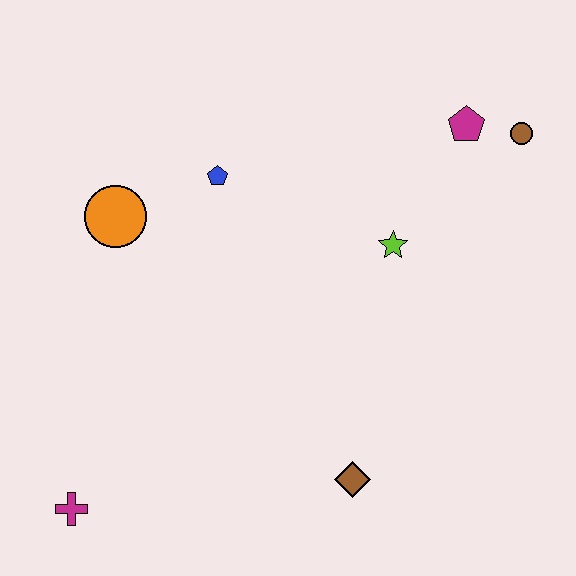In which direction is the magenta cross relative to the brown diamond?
The magenta cross is to the left of the brown diamond.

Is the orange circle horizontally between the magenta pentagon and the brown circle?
No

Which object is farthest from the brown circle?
The magenta cross is farthest from the brown circle.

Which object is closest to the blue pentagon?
The orange circle is closest to the blue pentagon.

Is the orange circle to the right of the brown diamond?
No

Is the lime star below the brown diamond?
No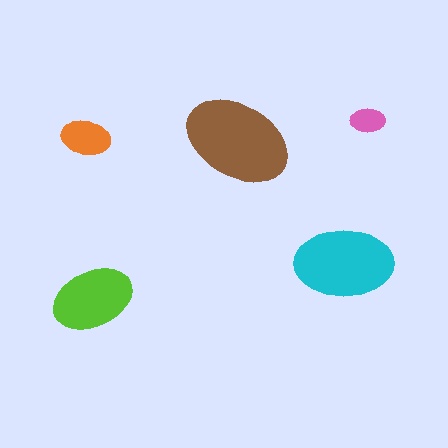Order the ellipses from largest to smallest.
the brown one, the cyan one, the lime one, the orange one, the pink one.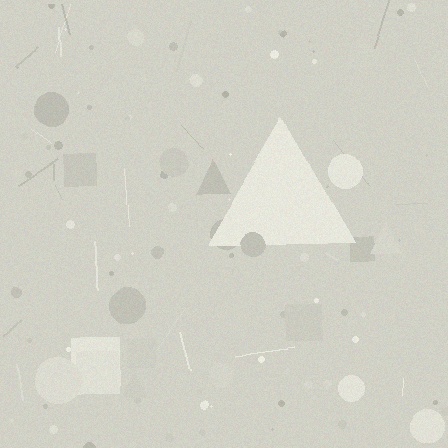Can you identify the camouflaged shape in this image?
The camouflaged shape is a triangle.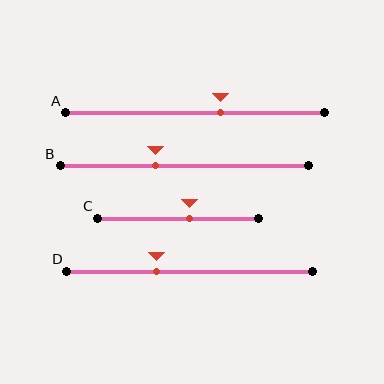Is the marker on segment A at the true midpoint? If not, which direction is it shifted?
No, the marker on segment A is shifted to the right by about 10% of the segment length.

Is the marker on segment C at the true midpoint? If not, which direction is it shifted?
No, the marker on segment C is shifted to the right by about 7% of the segment length.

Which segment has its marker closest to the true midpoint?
Segment C has its marker closest to the true midpoint.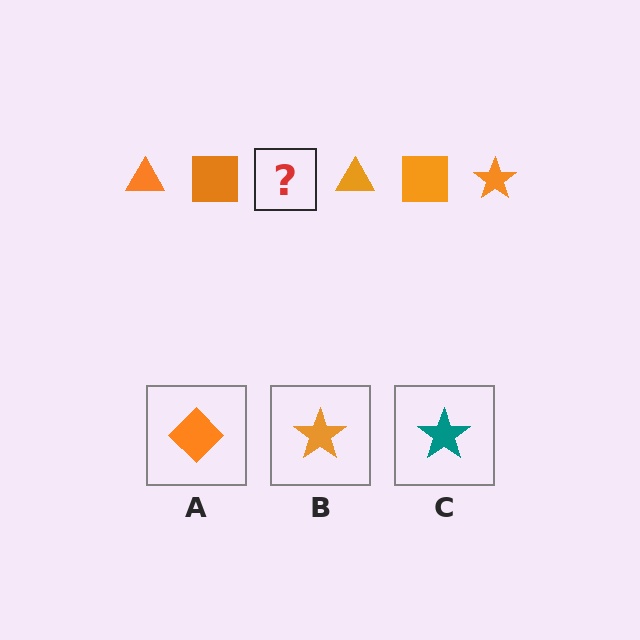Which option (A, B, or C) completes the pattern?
B.